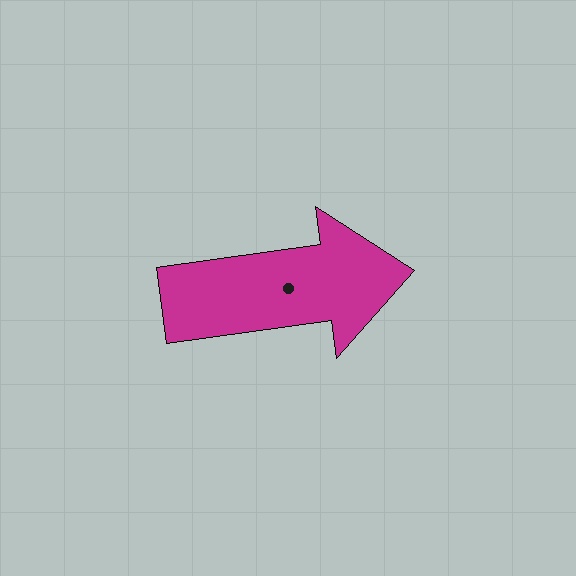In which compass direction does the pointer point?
East.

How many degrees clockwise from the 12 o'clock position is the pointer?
Approximately 82 degrees.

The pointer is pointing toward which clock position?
Roughly 3 o'clock.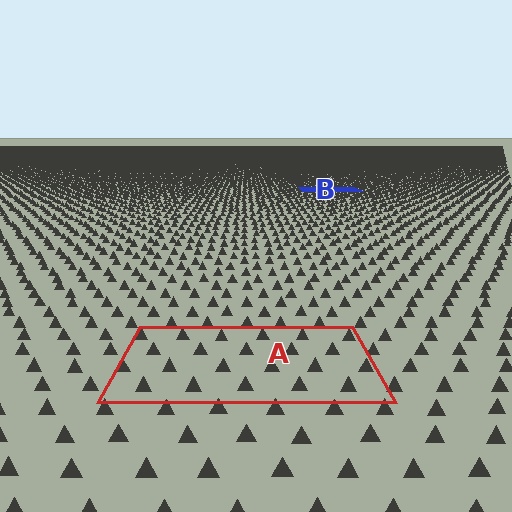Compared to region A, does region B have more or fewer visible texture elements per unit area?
Region B has more texture elements per unit area — they are packed more densely because it is farther away.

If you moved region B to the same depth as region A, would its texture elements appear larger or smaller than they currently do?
They would appear larger. At a closer depth, the same texture elements are projected at a bigger on-screen size.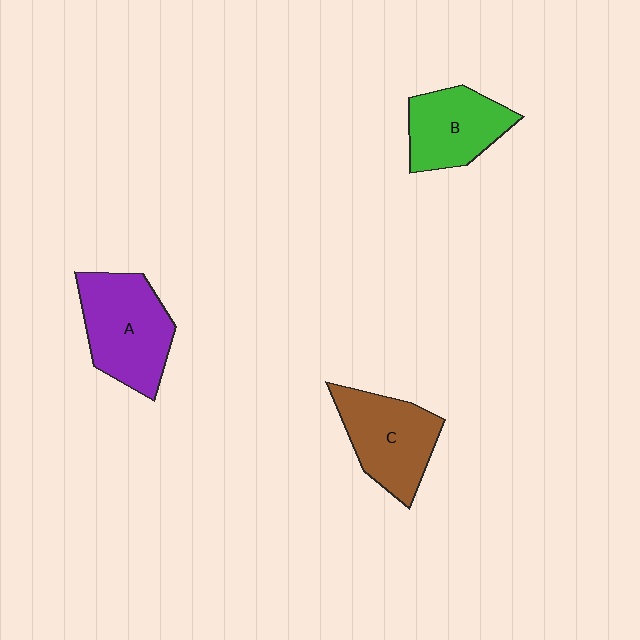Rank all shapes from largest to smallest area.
From largest to smallest: A (purple), C (brown), B (green).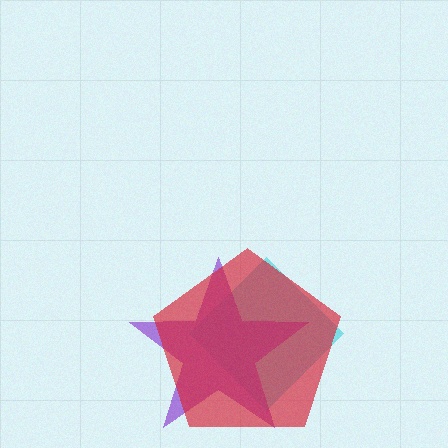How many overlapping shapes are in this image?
There are 3 overlapping shapes in the image.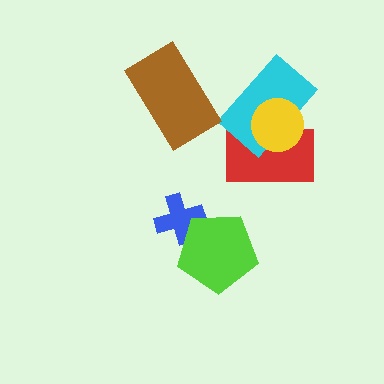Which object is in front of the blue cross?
The lime pentagon is in front of the blue cross.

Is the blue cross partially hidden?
Yes, it is partially covered by another shape.